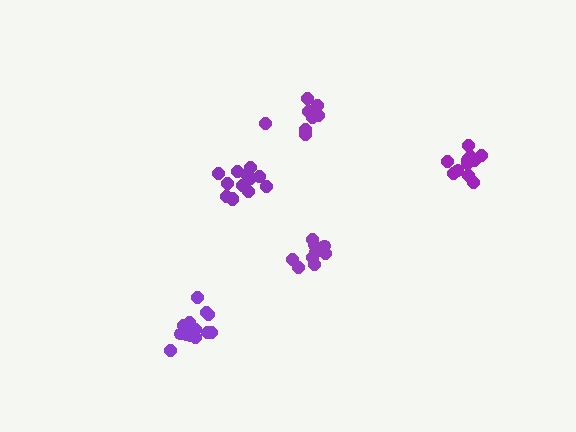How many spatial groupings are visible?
There are 5 spatial groupings.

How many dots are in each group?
Group 1: 14 dots, Group 2: 10 dots, Group 3: 11 dots, Group 4: 14 dots, Group 5: 8 dots (57 total).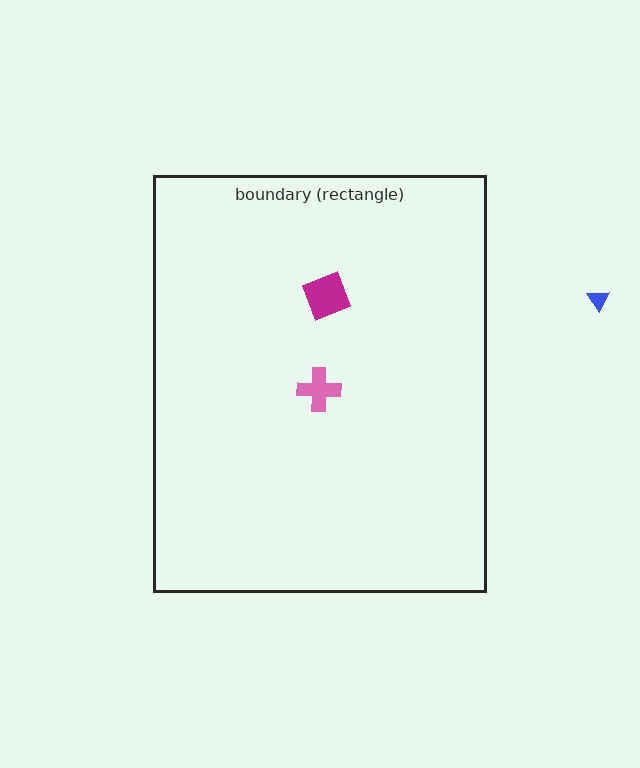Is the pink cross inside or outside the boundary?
Inside.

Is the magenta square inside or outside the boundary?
Inside.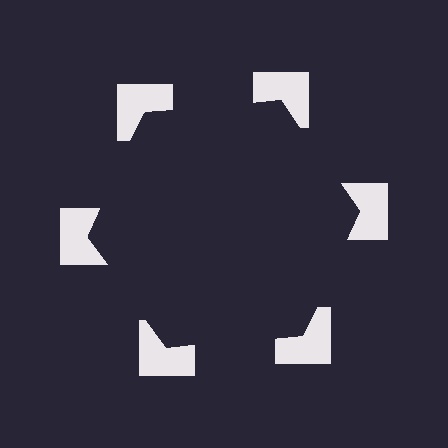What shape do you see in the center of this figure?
An illusory hexagon — its edges are inferred from the aligned wedge cuts in the notched squares, not physically drawn.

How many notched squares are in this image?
There are 6 — one at each vertex of the illusory hexagon.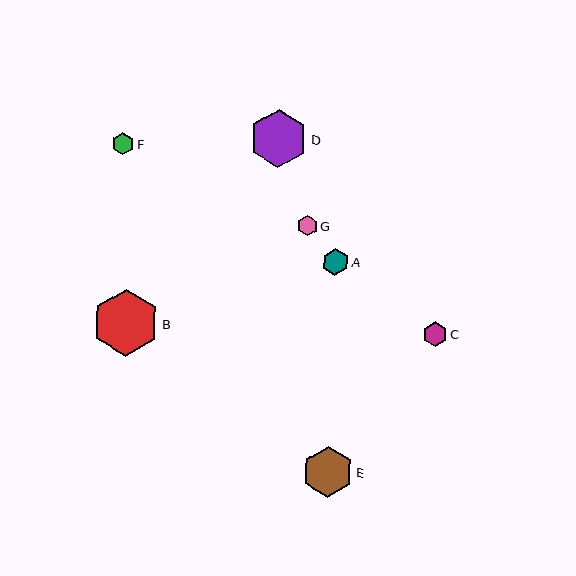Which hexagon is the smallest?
Hexagon G is the smallest with a size of approximately 20 pixels.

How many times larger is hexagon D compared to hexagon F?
Hexagon D is approximately 2.6 times the size of hexagon F.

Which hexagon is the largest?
Hexagon B is the largest with a size of approximately 67 pixels.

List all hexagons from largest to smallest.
From largest to smallest: B, D, E, A, C, F, G.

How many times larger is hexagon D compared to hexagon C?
Hexagon D is approximately 2.4 times the size of hexagon C.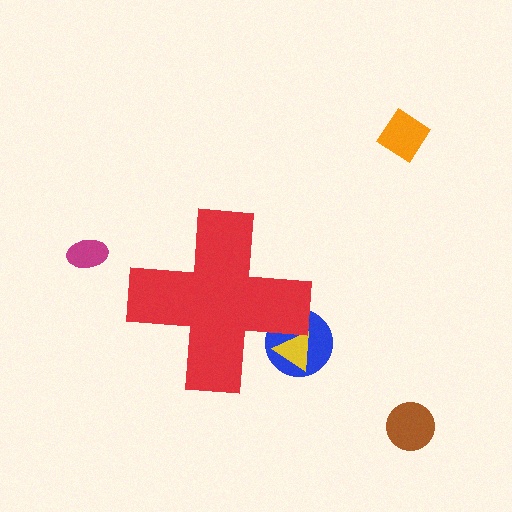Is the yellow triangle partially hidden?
Yes, the yellow triangle is partially hidden behind the red cross.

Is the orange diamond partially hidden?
No, the orange diamond is fully visible.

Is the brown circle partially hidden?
No, the brown circle is fully visible.